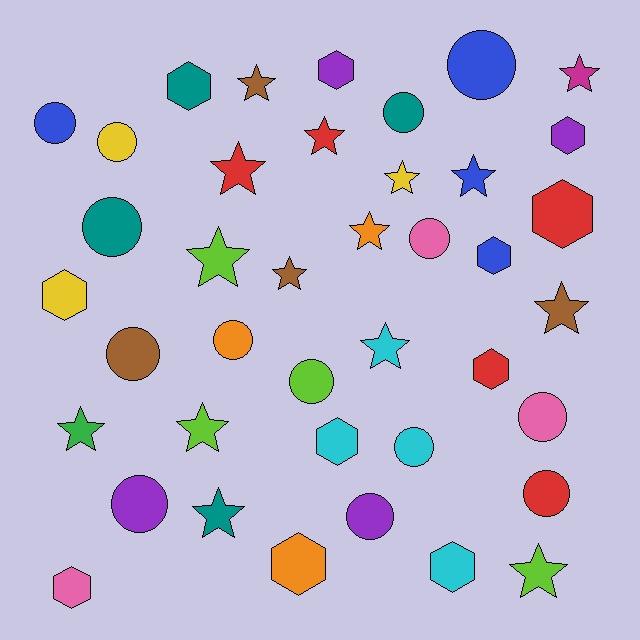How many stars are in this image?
There are 15 stars.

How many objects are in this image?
There are 40 objects.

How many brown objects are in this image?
There are 4 brown objects.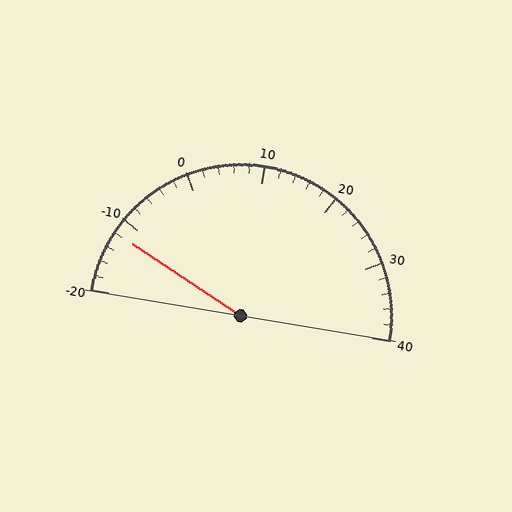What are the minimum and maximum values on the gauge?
The gauge ranges from -20 to 40.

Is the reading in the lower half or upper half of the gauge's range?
The reading is in the lower half of the range (-20 to 40).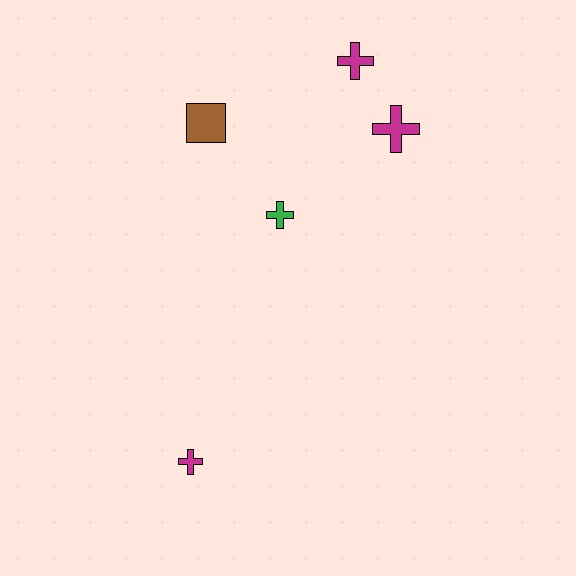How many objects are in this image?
There are 5 objects.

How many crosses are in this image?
There are 4 crosses.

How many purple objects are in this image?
There are no purple objects.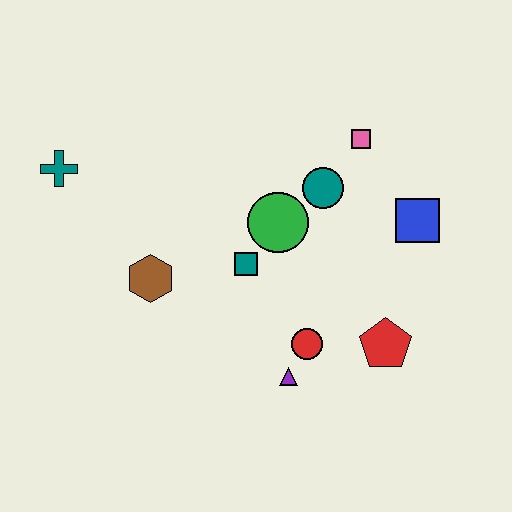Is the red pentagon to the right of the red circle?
Yes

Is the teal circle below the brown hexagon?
No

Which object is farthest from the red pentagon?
The teal cross is farthest from the red pentagon.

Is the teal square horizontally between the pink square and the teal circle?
No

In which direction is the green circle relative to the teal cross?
The green circle is to the right of the teal cross.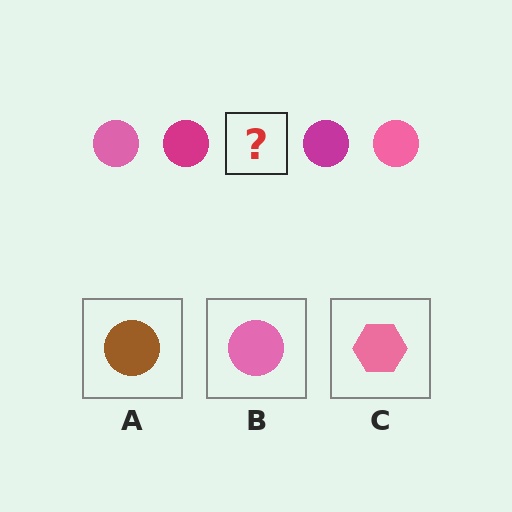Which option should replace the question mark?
Option B.